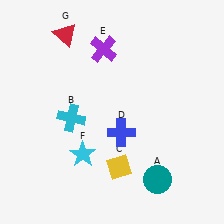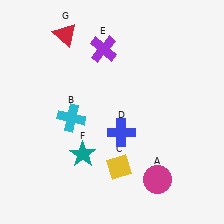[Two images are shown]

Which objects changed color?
A changed from teal to magenta. F changed from cyan to teal.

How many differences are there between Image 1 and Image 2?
There are 2 differences between the two images.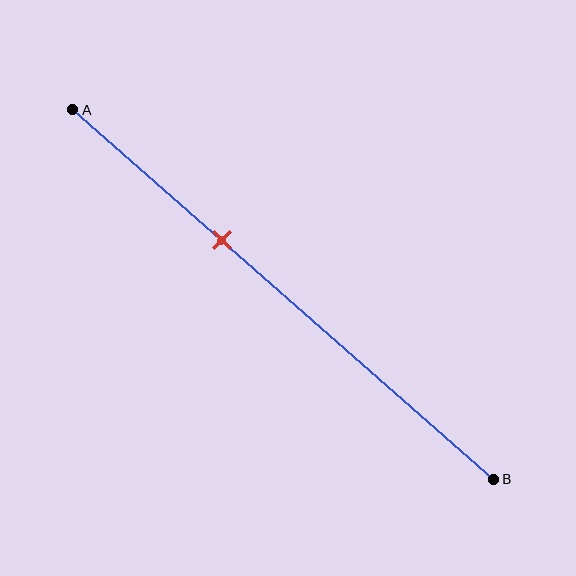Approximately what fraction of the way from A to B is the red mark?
The red mark is approximately 35% of the way from A to B.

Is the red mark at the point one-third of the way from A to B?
Yes, the mark is approximately at the one-third point.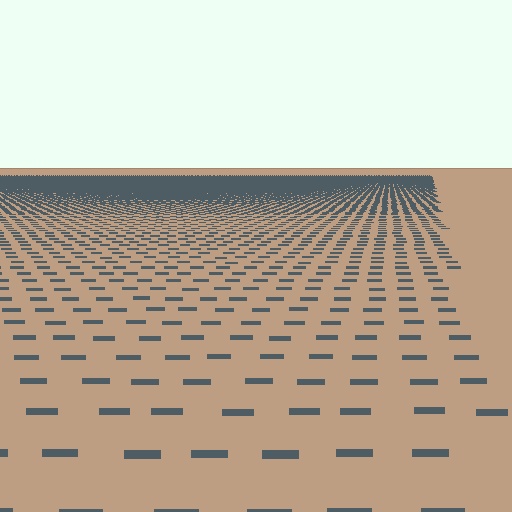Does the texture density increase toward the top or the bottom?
Density increases toward the top.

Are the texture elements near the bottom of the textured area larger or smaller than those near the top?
Larger. Near the bottom, elements are closer to the viewer and appear at a bigger on-screen size.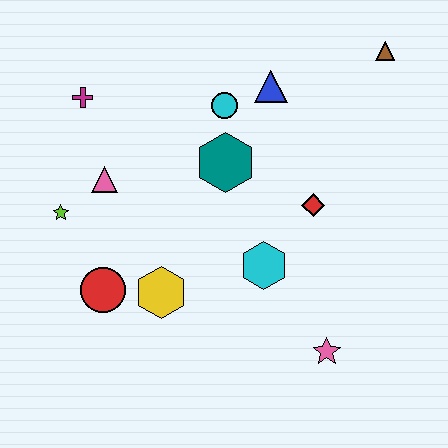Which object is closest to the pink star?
The cyan hexagon is closest to the pink star.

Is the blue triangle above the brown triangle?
No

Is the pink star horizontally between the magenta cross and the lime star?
No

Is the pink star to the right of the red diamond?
Yes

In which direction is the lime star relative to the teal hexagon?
The lime star is to the left of the teal hexagon.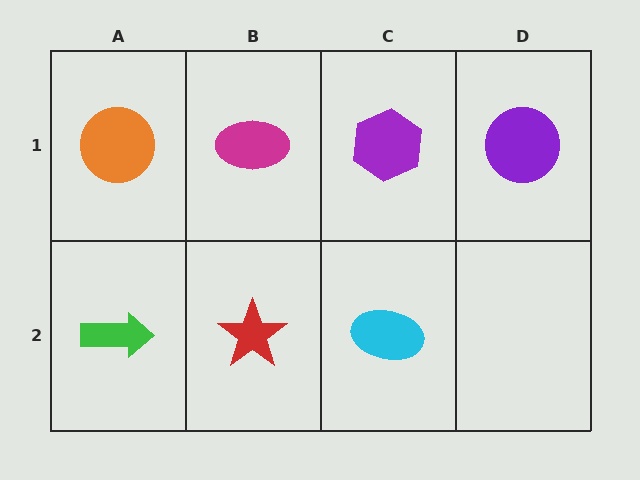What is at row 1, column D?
A purple circle.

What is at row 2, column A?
A green arrow.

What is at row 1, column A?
An orange circle.